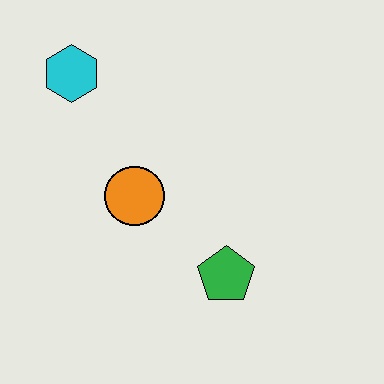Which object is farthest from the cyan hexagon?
The green pentagon is farthest from the cyan hexagon.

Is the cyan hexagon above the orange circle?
Yes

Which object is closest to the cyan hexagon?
The orange circle is closest to the cyan hexagon.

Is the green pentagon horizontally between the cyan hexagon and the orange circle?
No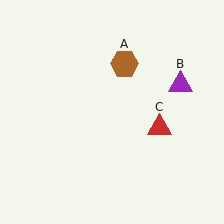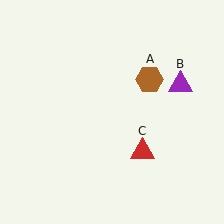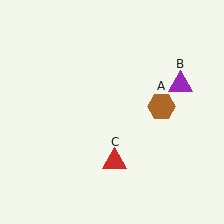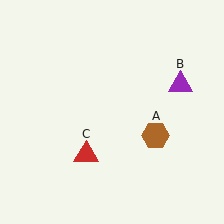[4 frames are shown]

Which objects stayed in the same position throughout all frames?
Purple triangle (object B) remained stationary.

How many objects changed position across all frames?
2 objects changed position: brown hexagon (object A), red triangle (object C).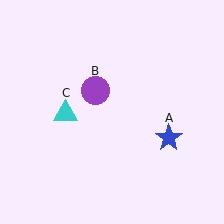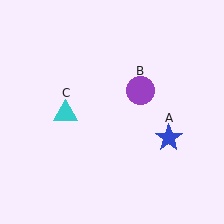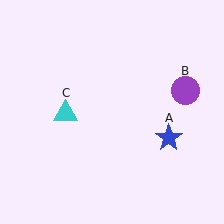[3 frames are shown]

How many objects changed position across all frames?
1 object changed position: purple circle (object B).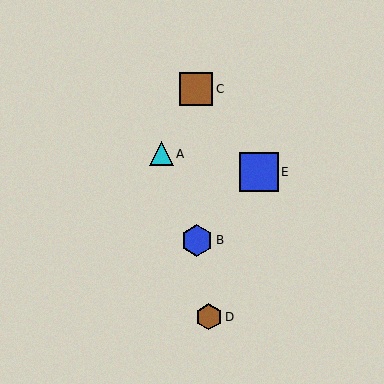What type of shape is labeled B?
Shape B is a blue hexagon.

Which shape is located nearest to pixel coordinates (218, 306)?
The brown hexagon (labeled D) at (209, 317) is nearest to that location.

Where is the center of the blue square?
The center of the blue square is at (259, 172).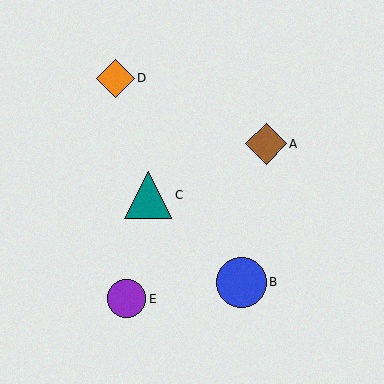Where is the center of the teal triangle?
The center of the teal triangle is at (148, 195).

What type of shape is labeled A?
Shape A is a brown diamond.